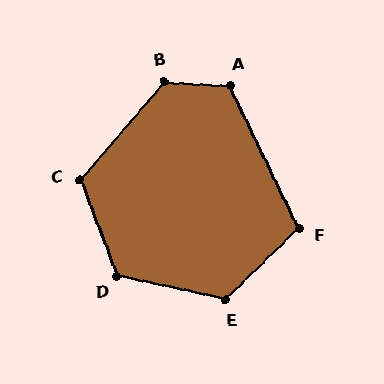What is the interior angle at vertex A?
Approximately 118 degrees (obtuse).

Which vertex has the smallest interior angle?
F, at approximately 109 degrees.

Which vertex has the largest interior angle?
B, at approximately 128 degrees.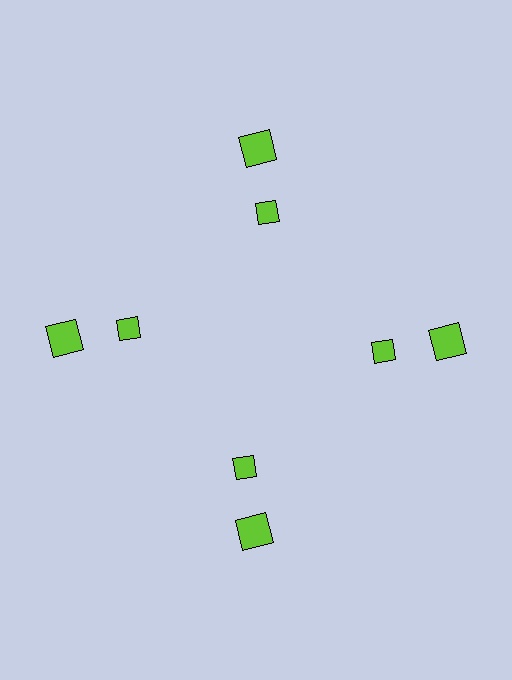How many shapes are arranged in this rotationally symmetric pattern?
There are 8 shapes, arranged in 4 groups of 2.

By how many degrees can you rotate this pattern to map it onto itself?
The pattern maps onto itself every 90 degrees of rotation.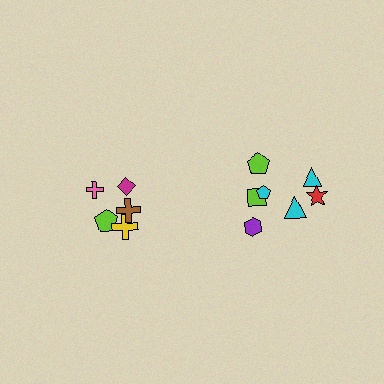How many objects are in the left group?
There are 5 objects.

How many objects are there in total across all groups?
There are 12 objects.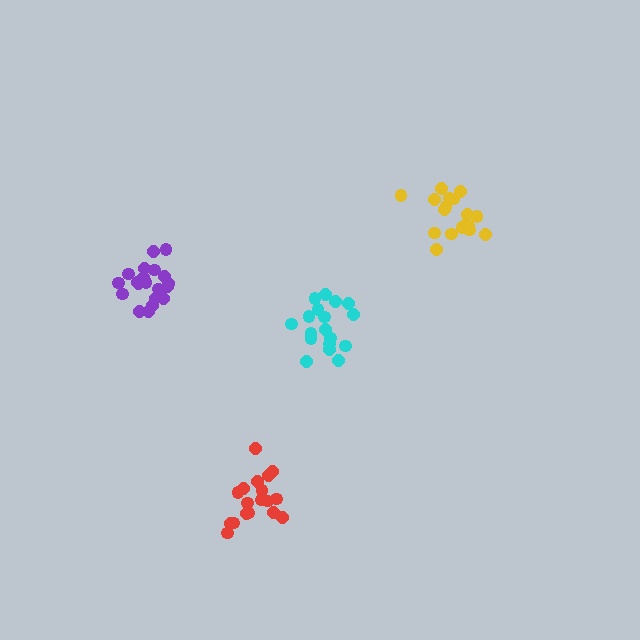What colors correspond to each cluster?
The clusters are colored: red, cyan, purple, yellow.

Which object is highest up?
The yellow cluster is topmost.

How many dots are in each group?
Group 1: 18 dots, Group 2: 18 dots, Group 3: 21 dots, Group 4: 19 dots (76 total).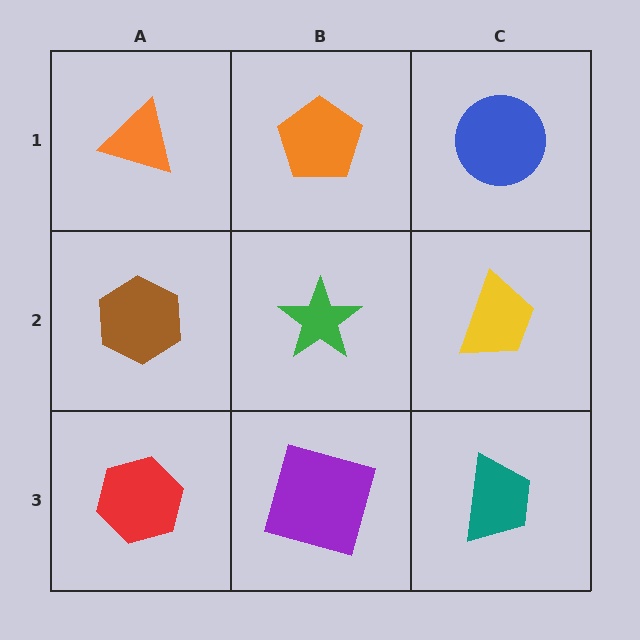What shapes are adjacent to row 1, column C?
A yellow trapezoid (row 2, column C), an orange pentagon (row 1, column B).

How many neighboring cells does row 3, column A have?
2.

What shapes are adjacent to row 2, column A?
An orange triangle (row 1, column A), a red hexagon (row 3, column A), a green star (row 2, column B).